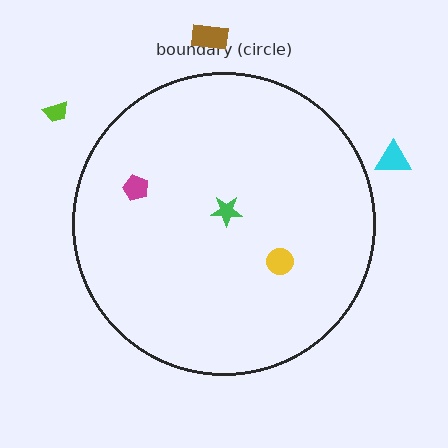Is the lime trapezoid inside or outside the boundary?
Outside.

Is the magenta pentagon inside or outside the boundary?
Inside.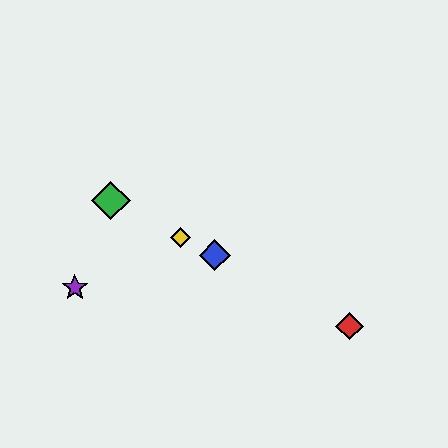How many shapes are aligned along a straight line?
4 shapes (the red diamond, the blue diamond, the green diamond, the yellow diamond) are aligned along a straight line.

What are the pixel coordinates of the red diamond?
The red diamond is at (350, 326).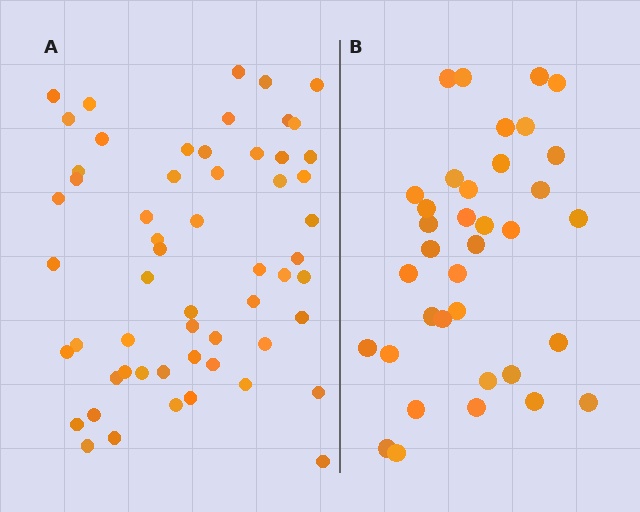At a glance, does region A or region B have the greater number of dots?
Region A (the left region) has more dots.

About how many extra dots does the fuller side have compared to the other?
Region A has approximately 20 more dots than region B.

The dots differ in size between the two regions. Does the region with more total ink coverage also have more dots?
No. Region B has more total ink coverage because its dots are larger, but region A actually contains more individual dots. Total area can be misleading — the number of items is what matters here.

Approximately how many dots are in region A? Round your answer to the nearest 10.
About 60 dots. (The exact count is 57, which rounds to 60.)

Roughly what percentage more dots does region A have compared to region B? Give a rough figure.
About 60% more.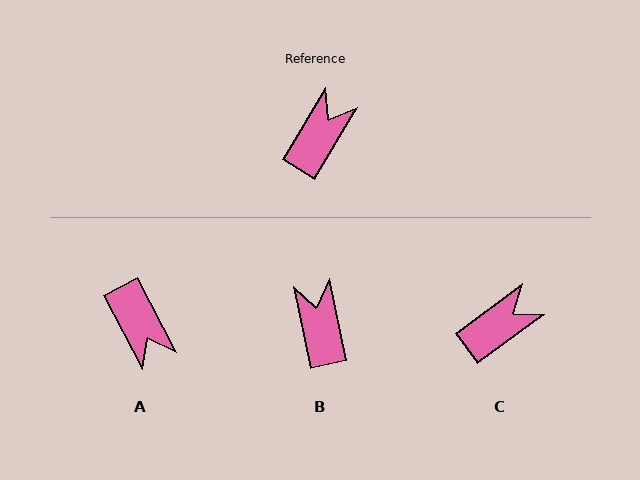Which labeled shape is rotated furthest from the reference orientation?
A, about 122 degrees away.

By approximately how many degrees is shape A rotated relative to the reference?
Approximately 122 degrees clockwise.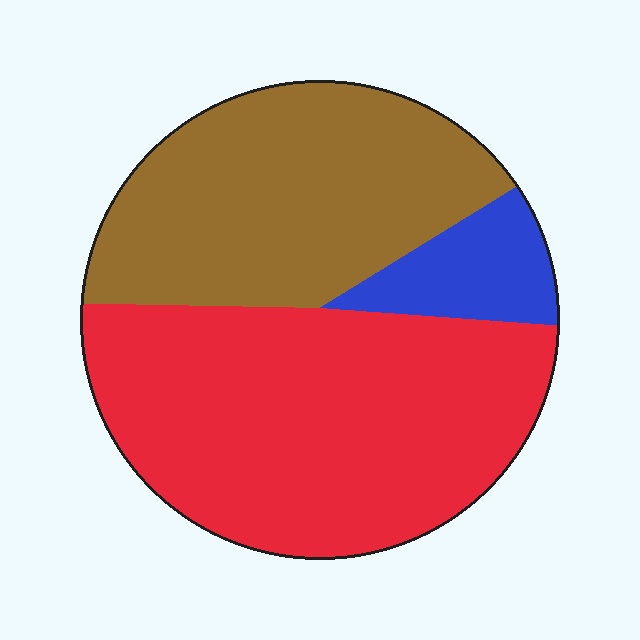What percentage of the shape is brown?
Brown takes up about three eighths (3/8) of the shape.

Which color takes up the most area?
Red, at roughly 50%.